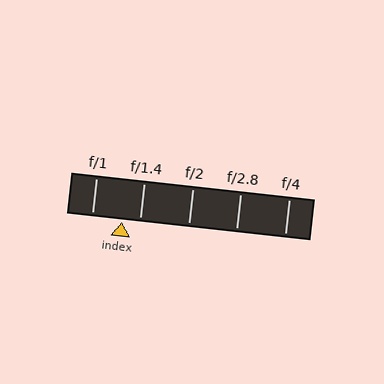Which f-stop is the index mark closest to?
The index mark is closest to f/1.4.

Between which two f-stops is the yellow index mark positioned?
The index mark is between f/1 and f/1.4.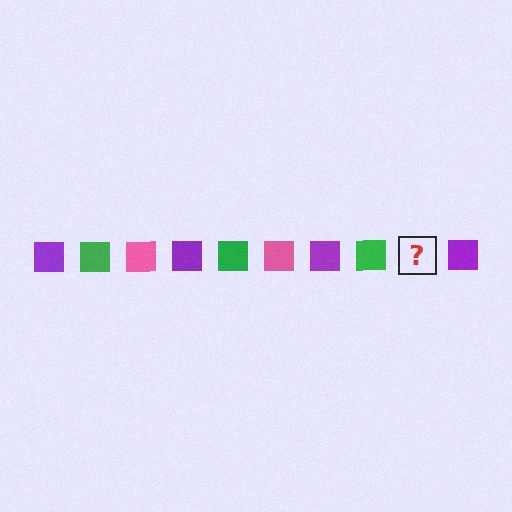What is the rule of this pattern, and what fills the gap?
The rule is that the pattern cycles through purple, green, pink squares. The gap should be filled with a pink square.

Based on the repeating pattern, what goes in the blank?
The blank should be a pink square.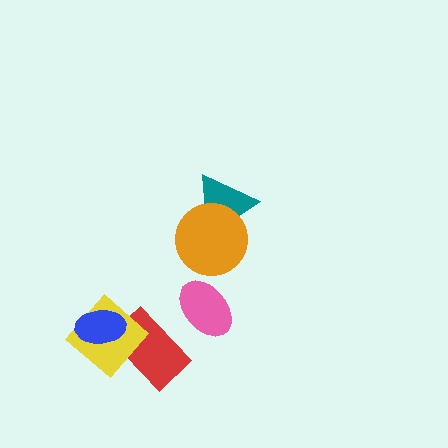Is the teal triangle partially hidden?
Yes, it is partially covered by another shape.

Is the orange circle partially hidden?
No, no other shape covers it.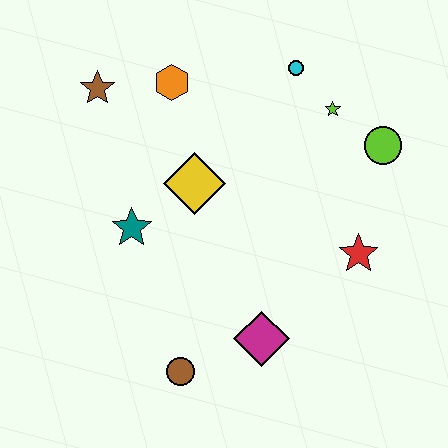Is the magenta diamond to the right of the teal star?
Yes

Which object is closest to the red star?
The lime circle is closest to the red star.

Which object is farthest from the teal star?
The lime circle is farthest from the teal star.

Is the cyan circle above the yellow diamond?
Yes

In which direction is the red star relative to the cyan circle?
The red star is below the cyan circle.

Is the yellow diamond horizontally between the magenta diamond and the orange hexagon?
Yes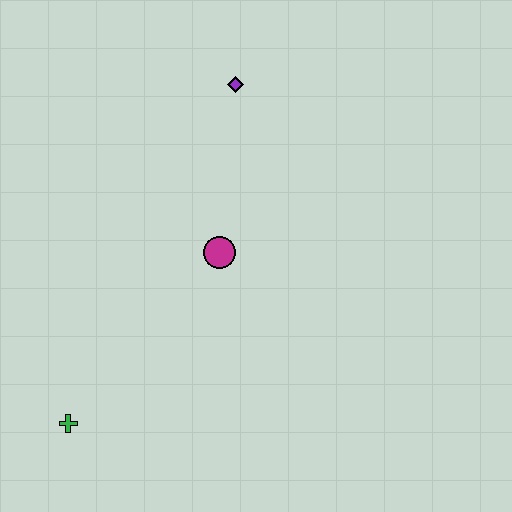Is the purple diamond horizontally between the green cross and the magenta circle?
No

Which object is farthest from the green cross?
The purple diamond is farthest from the green cross.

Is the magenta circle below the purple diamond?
Yes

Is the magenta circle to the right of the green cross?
Yes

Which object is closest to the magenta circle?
The purple diamond is closest to the magenta circle.